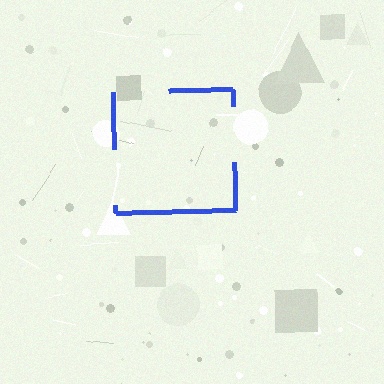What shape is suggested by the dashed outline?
The dashed outline suggests a square.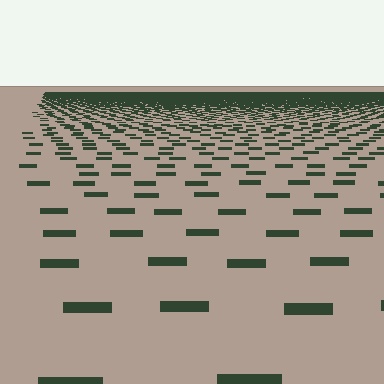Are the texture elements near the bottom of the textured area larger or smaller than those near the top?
Larger. Near the bottom, elements are closer to the viewer and appear at a bigger on-screen size.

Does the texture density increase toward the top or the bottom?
Density increases toward the top.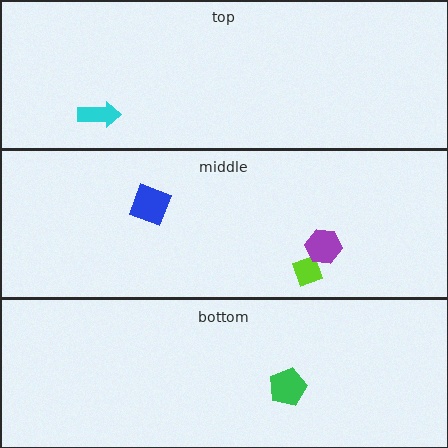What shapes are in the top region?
The cyan arrow.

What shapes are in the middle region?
The lime diamond, the purple hexagon, the blue square.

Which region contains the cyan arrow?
The top region.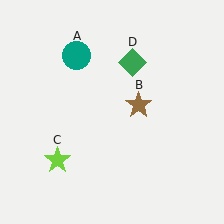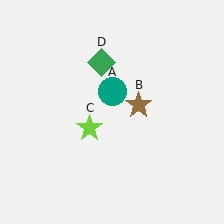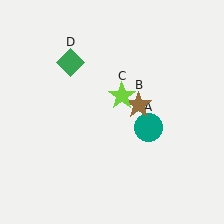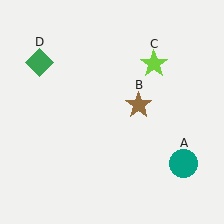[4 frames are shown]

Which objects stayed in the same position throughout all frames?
Brown star (object B) remained stationary.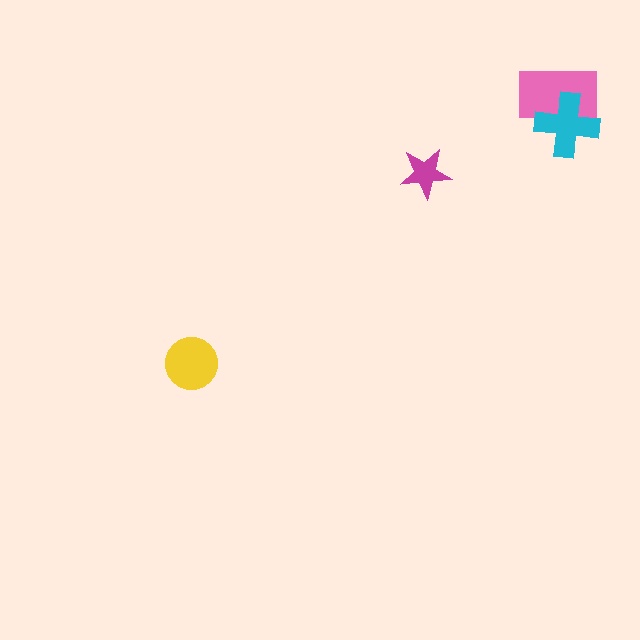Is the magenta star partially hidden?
No, no other shape covers it.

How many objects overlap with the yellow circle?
0 objects overlap with the yellow circle.